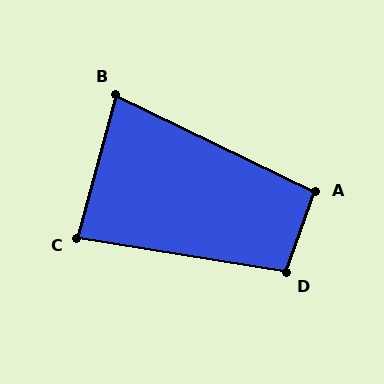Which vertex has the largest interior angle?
D, at approximately 101 degrees.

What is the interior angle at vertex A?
Approximately 96 degrees (obtuse).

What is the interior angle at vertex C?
Approximately 84 degrees (acute).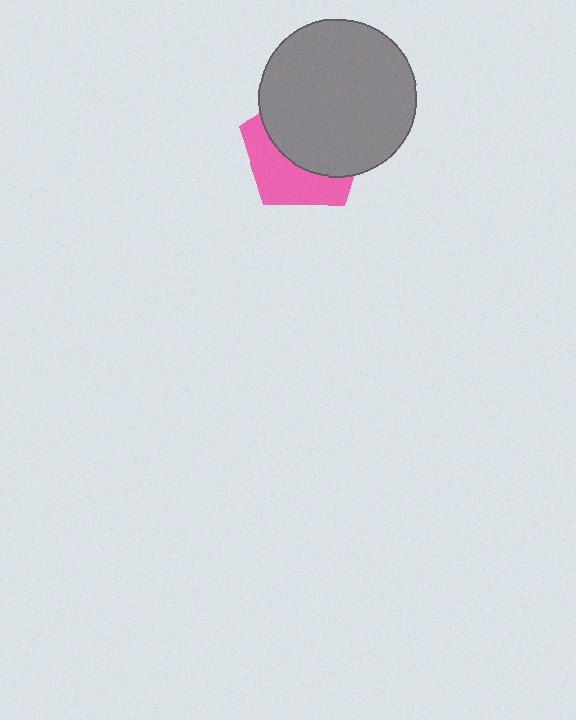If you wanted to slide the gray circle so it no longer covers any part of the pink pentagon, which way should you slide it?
Slide it toward the upper-right — that is the most direct way to separate the two shapes.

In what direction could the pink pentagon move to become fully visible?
The pink pentagon could move toward the lower-left. That would shift it out from behind the gray circle entirely.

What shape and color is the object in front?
The object in front is a gray circle.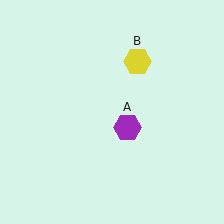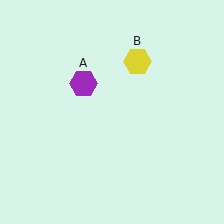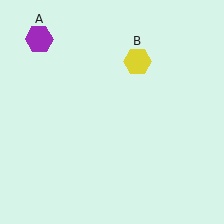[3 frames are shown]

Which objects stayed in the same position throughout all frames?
Yellow hexagon (object B) remained stationary.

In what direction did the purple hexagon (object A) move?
The purple hexagon (object A) moved up and to the left.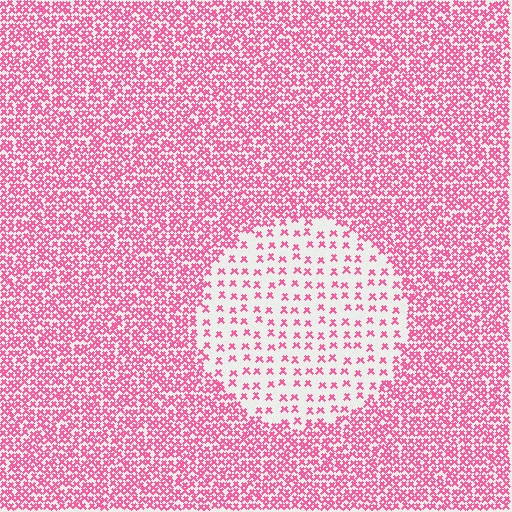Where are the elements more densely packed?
The elements are more densely packed outside the circle boundary.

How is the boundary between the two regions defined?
The boundary is defined by a change in element density (approximately 3.0x ratio). All elements are the same color, size, and shape.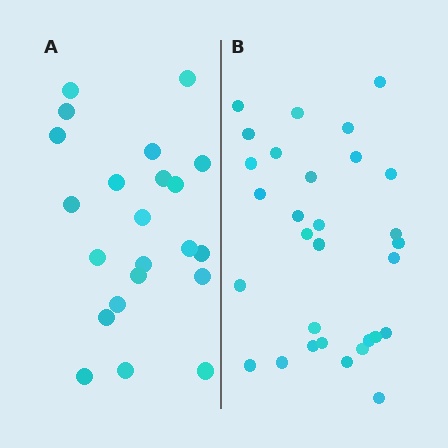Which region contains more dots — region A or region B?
Region B (the right region) has more dots.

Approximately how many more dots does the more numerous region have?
Region B has roughly 8 or so more dots than region A.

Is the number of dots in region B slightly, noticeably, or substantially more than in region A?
Region B has noticeably more, but not dramatically so. The ratio is roughly 1.4 to 1.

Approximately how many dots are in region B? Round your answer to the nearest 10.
About 30 dots.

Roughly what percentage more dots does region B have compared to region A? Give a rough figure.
About 35% more.